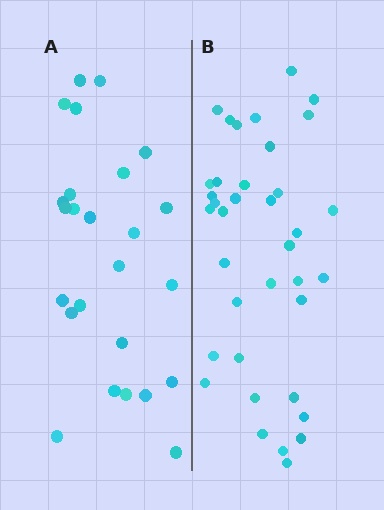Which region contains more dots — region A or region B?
Region B (the right region) has more dots.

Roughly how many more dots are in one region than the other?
Region B has roughly 12 or so more dots than region A.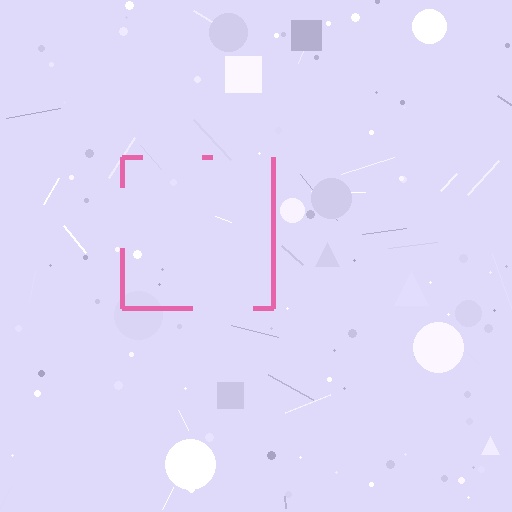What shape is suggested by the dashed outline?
The dashed outline suggests a square.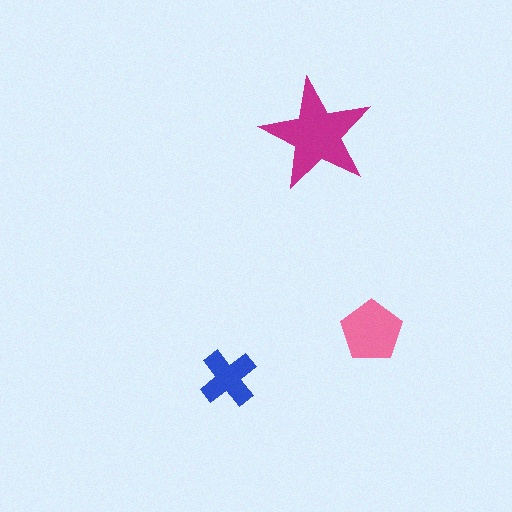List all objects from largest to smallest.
The magenta star, the pink pentagon, the blue cross.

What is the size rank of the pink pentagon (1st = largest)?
2nd.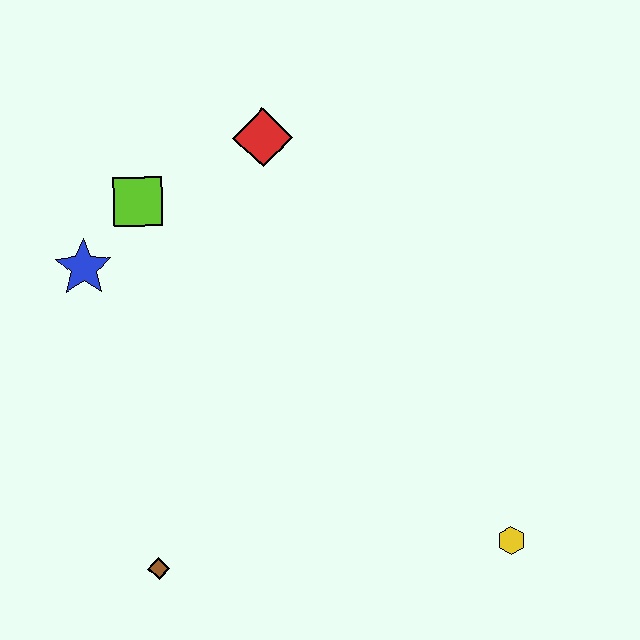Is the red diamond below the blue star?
No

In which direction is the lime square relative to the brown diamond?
The lime square is above the brown diamond.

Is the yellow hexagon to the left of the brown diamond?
No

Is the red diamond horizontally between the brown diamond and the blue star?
No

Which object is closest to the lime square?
The blue star is closest to the lime square.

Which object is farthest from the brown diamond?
The red diamond is farthest from the brown diamond.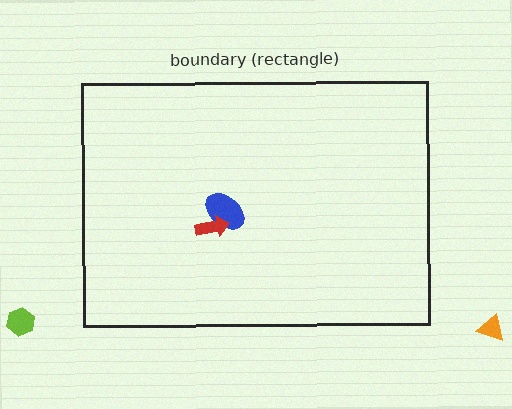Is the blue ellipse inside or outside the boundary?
Inside.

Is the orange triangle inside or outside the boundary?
Outside.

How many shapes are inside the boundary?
2 inside, 2 outside.